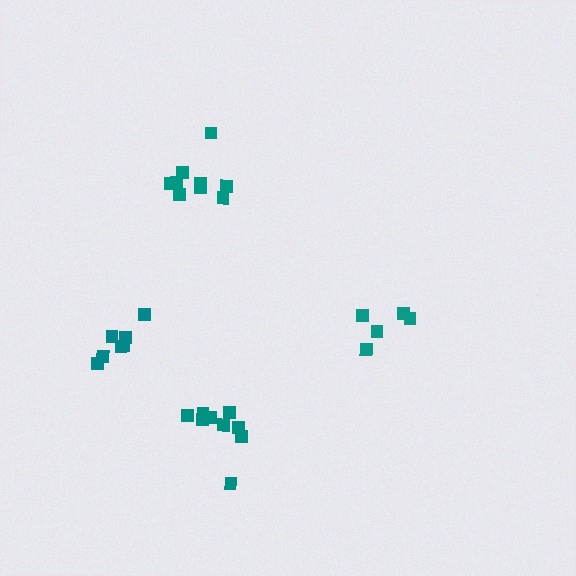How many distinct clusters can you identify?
There are 4 distinct clusters.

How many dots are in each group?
Group 1: 7 dots, Group 2: 5 dots, Group 3: 9 dots, Group 4: 9 dots (30 total).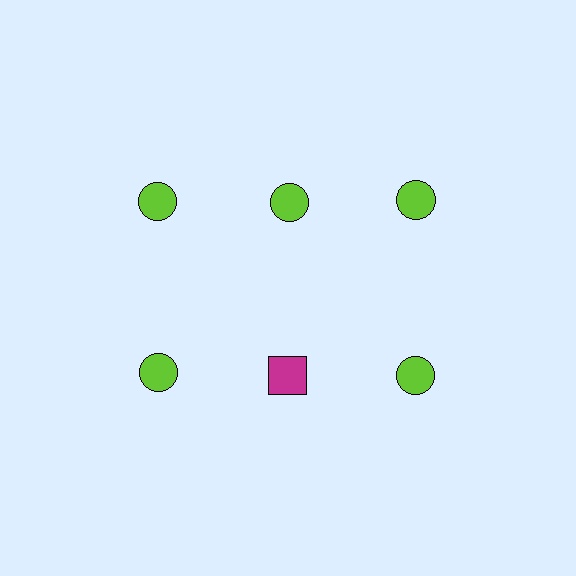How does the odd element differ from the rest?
It differs in both color (magenta instead of lime) and shape (square instead of circle).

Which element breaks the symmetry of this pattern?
The magenta square in the second row, second from left column breaks the symmetry. All other shapes are lime circles.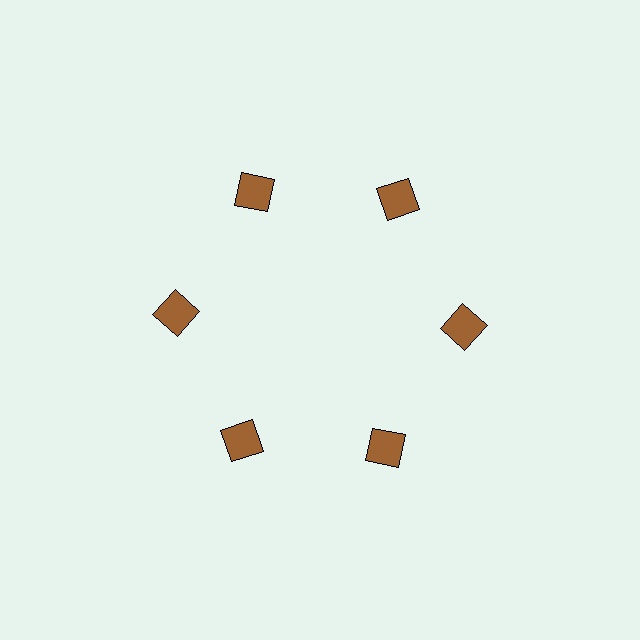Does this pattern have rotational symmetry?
Yes, this pattern has 6-fold rotational symmetry. It looks the same after rotating 60 degrees around the center.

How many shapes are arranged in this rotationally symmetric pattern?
There are 6 shapes, arranged in 6 groups of 1.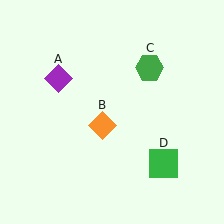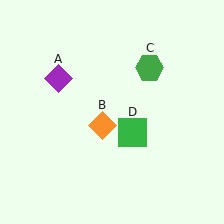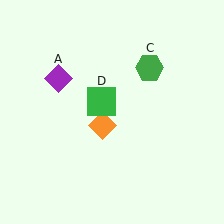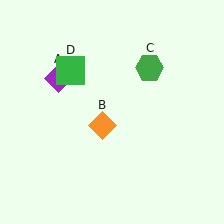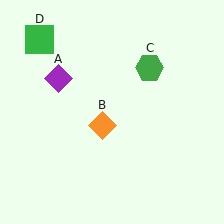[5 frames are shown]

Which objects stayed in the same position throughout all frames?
Purple diamond (object A) and orange diamond (object B) and green hexagon (object C) remained stationary.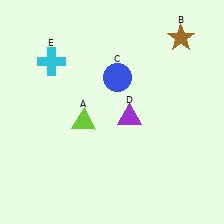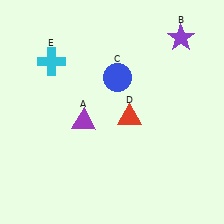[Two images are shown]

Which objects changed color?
A changed from lime to purple. B changed from brown to purple. D changed from purple to red.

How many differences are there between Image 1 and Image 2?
There are 3 differences between the two images.